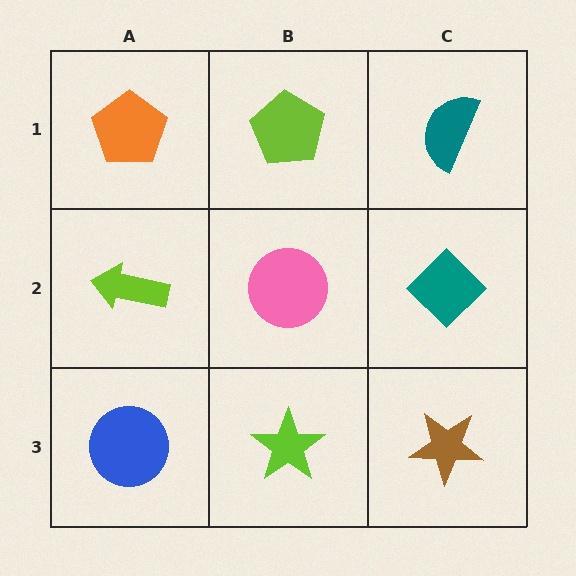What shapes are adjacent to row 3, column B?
A pink circle (row 2, column B), a blue circle (row 3, column A), a brown star (row 3, column C).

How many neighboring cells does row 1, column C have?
2.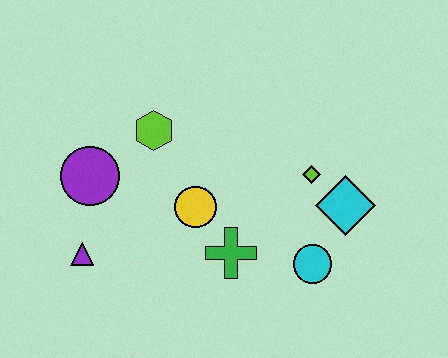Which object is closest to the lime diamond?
The cyan diamond is closest to the lime diamond.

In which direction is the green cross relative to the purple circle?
The green cross is to the right of the purple circle.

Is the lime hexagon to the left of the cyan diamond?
Yes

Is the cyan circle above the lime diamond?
No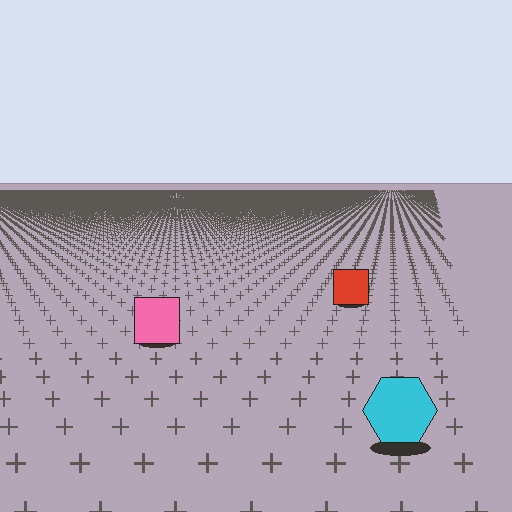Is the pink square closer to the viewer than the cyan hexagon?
No. The cyan hexagon is closer — you can tell from the texture gradient: the ground texture is coarser near it.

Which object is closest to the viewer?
The cyan hexagon is closest. The texture marks near it are larger and more spread out.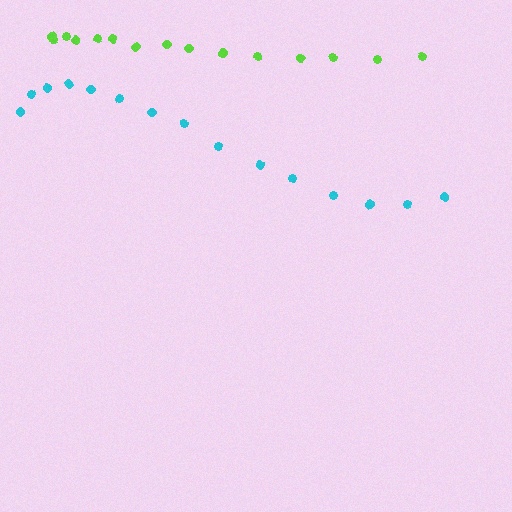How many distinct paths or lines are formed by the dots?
There are 2 distinct paths.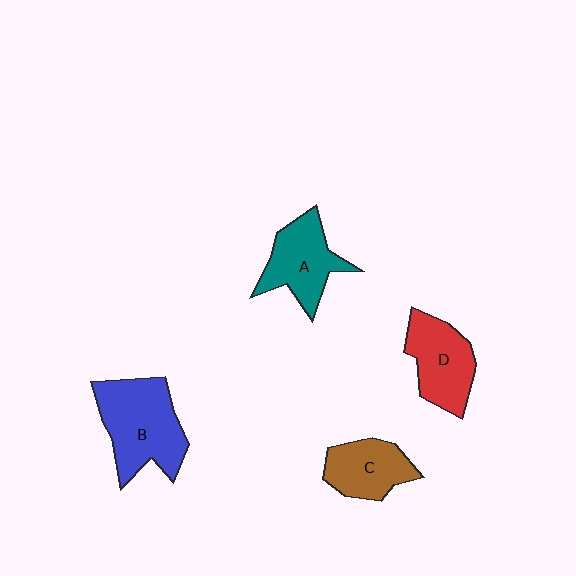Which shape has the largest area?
Shape B (blue).